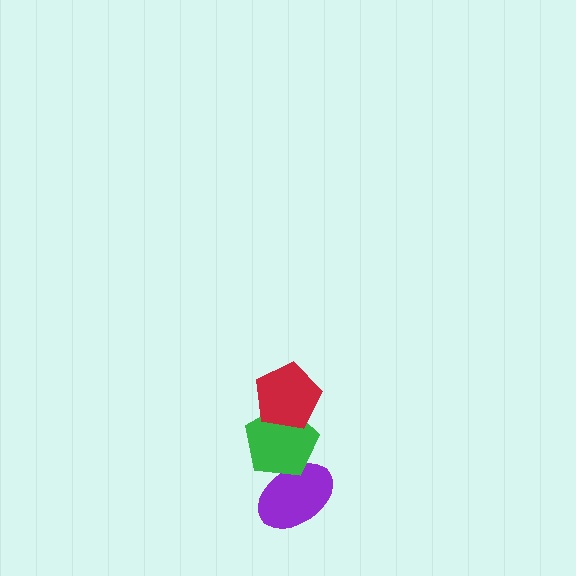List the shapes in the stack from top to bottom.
From top to bottom: the red pentagon, the green pentagon, the purple ellipse.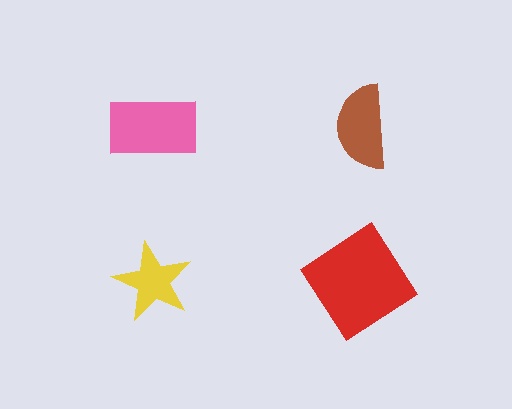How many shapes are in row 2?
2 shapes.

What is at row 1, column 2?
A brown semicircle.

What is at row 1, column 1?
A pink rectangle.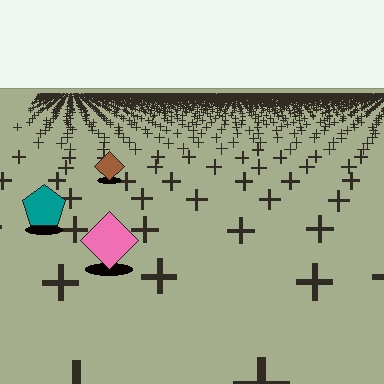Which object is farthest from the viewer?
The brown diamond is farthest from the viewer. It appears smaller and the ground texture around it is denser.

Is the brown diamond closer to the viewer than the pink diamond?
No. The pink diamond is closer — you can tell from the texture gradient: the ground texture is coarser near it.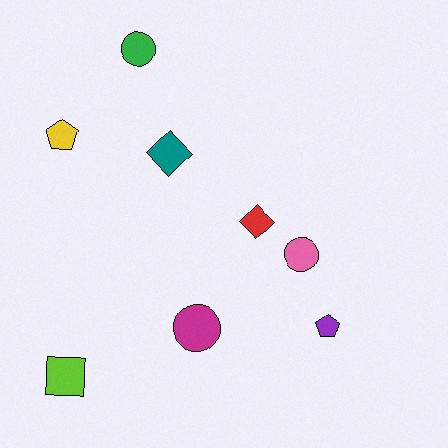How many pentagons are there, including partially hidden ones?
There are 2 pentagons.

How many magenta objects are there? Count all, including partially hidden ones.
There is 1 magenta object.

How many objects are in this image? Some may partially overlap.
There are 8 objects.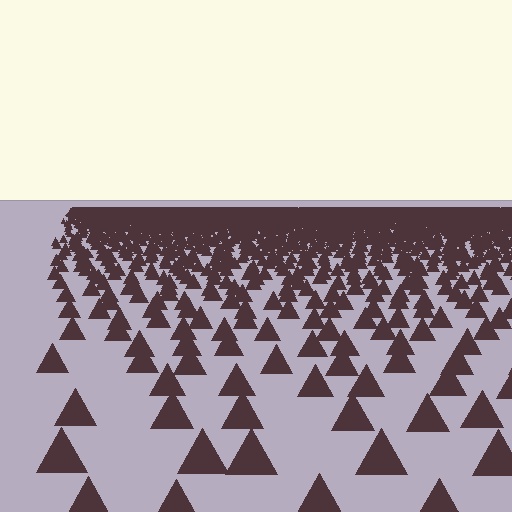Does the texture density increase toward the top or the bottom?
Density increases toward the top.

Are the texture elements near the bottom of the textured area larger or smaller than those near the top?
Larger. Near the bottom, elements are closer to the viewer and appear at a bigger on-screen size.